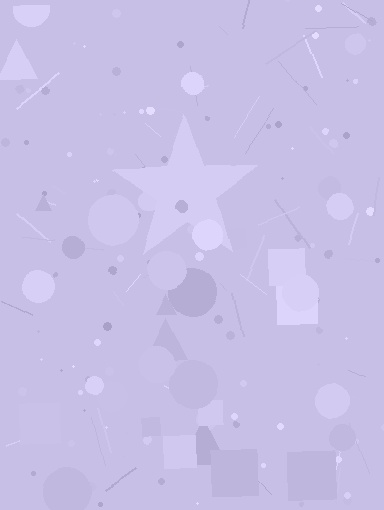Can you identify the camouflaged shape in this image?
The camouflaged shape is a star.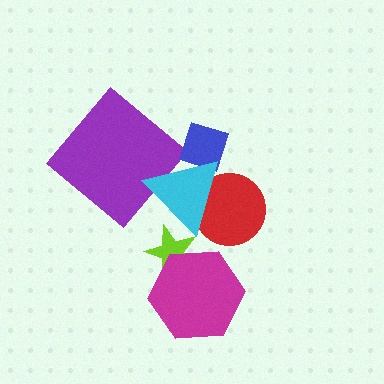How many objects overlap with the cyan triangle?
4 objects overlap with the cyan triangle.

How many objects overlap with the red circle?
1 object overlaps with the red circle.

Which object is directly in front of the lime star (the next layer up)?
The magenta hexagon is directly in front of the lime star.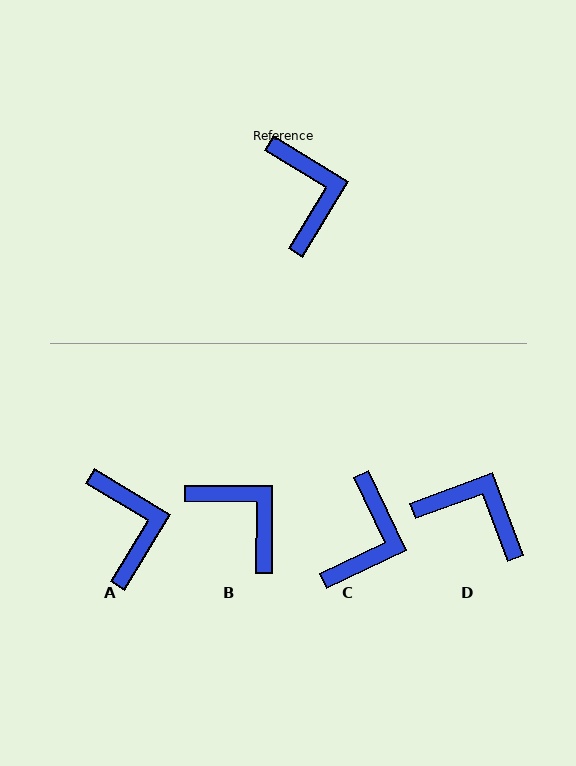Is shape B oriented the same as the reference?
No, it is off by about 31 degrees.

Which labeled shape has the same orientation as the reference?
A.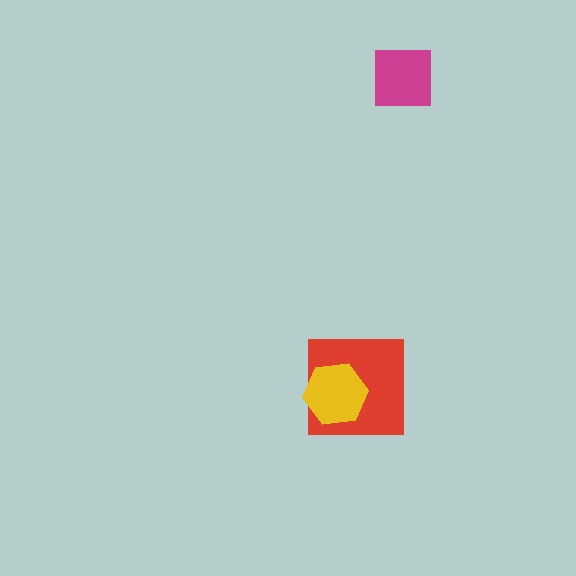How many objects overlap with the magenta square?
0 objects overlap with the magenta square.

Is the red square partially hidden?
Yes, it is partially covered by another shape.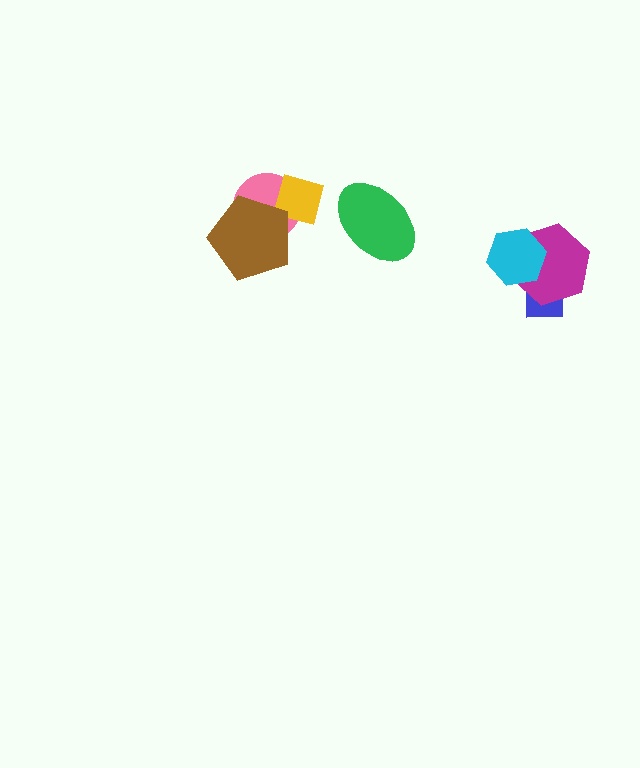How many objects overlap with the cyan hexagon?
2 objects overlap with the cyan hexagon.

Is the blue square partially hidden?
Yes, it is partially covered by another shape.